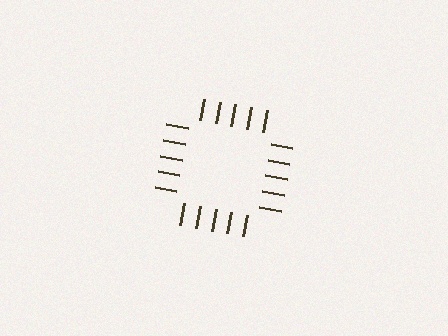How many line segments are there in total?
20 — 5 along each of the 4 edges.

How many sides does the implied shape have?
4 sides — the line-ends trace a square.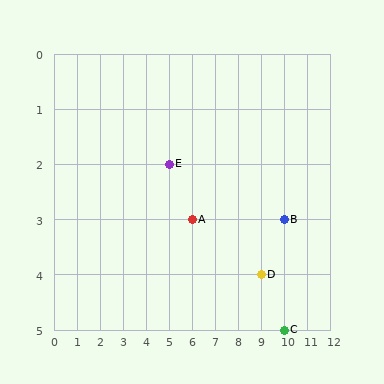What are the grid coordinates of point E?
Point E is at grid coordinates (5, 2).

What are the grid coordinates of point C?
Point C is at grid coordinates (10, 5).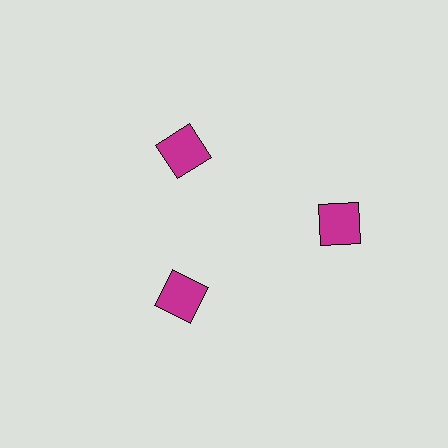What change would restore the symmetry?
The symmetry would be restored by moving it inward, back onto the ring so that all 3 squares sit at equal angles and equal distance from the center.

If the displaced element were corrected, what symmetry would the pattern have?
It would have 3-fold rotational symmetry — the pattern would map onto itself every 120 degrees.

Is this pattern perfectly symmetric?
No. The 3 magenta squares are arranged in a ring, but one element near the 3 o'clock position is pushed outward from the center, breaking the 3-fold rotational symmetry.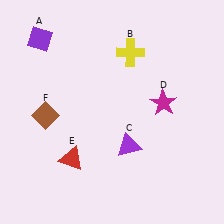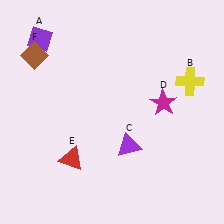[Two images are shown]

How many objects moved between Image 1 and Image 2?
2 objects moved between the two images.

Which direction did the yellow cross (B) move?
The yellow cross (B) moved right.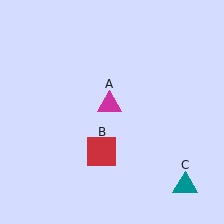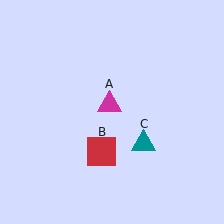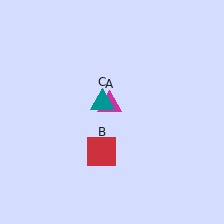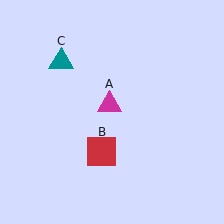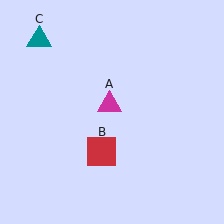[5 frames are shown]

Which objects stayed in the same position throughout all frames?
Magenta triangle (object A) and red square (object B) remained stationary.